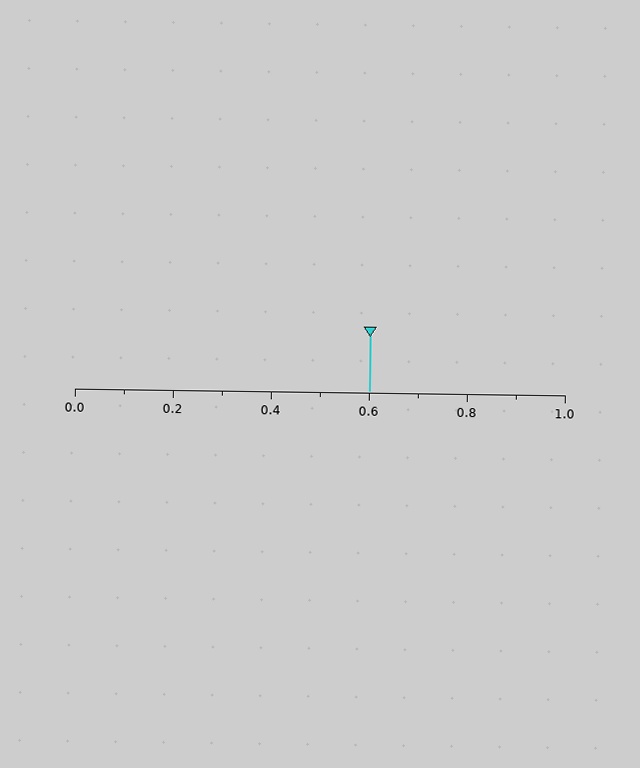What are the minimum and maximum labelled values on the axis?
The axis runs from 0.0 to 1.0.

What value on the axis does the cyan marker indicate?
The marker indicates approximately 0.6.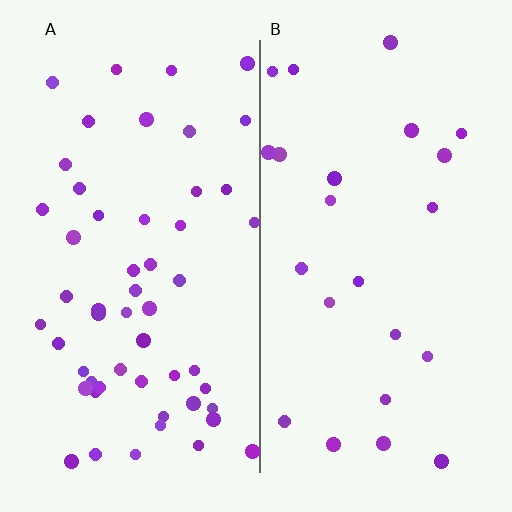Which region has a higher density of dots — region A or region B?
A (the left).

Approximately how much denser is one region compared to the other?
Approximately 2.3× — region A over region B.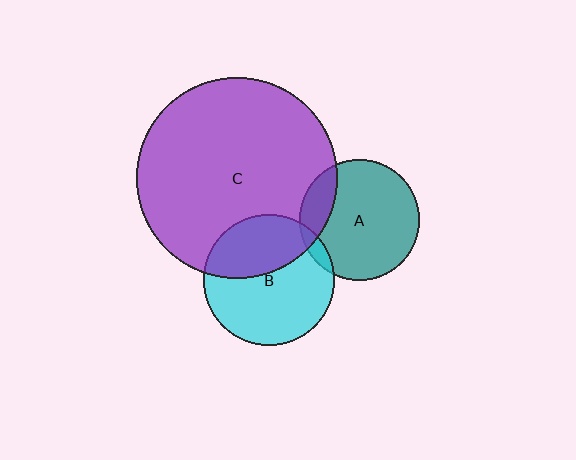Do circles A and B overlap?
Yes.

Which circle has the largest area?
Circle C (purple).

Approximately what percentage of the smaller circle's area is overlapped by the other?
Approximately 5%.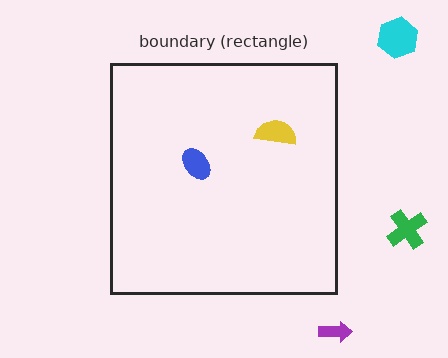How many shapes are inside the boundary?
2 inside, 3 outside.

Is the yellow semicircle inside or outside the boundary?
Inside.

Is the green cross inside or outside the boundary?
Outside.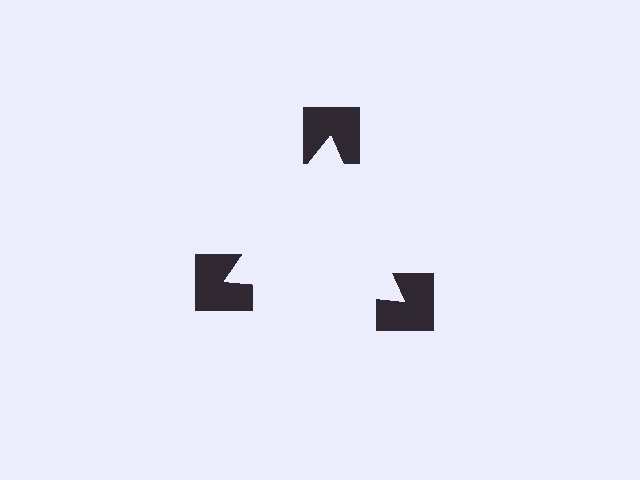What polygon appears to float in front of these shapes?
An illusory triangle — its edges are inferred from the aligned wedge cuts in the notched squares, not physically drawn.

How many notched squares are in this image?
There are 3 — one at each vertex of the illusory triangle.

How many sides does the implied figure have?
3 sides.